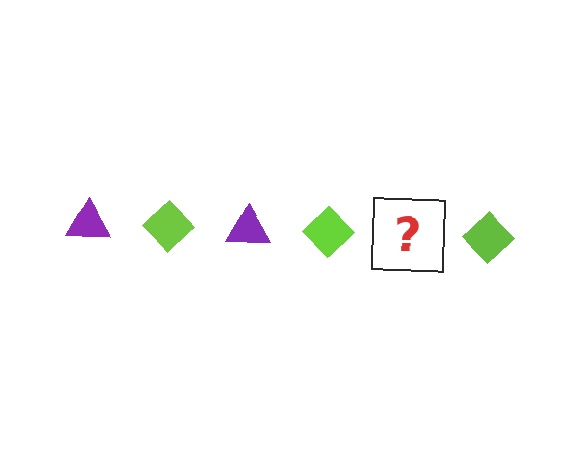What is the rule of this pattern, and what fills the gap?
The rule is that the pattern alternates between purple triangle and lime diamond. The gap should be filled with a purple triangle.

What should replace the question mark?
The question mark should be replaced with a purple triangle.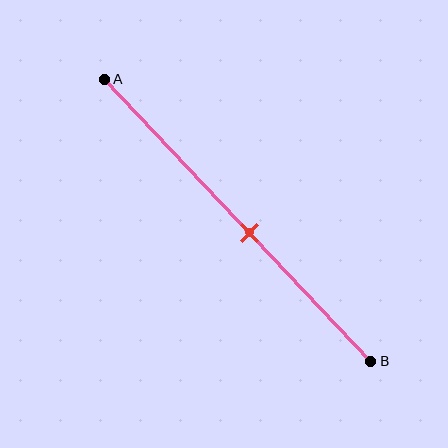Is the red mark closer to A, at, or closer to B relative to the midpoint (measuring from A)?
The red mark is closer to point B than the midpoint of segment AB.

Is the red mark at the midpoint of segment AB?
No, the mark is at about 55% from A, not at the 50% midpoint.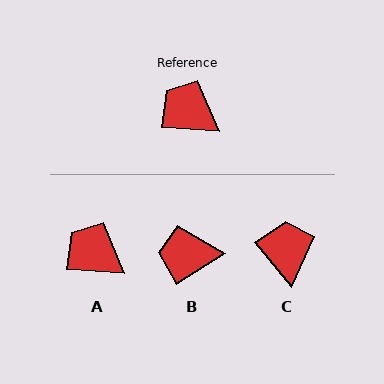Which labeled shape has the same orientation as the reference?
A.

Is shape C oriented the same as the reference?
No, it is off by about 47 degrees.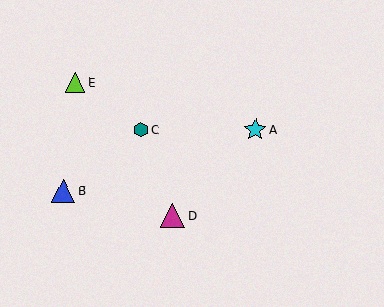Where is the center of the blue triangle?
The center of the blue triangle is at (63, 191).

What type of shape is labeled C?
Shape C is a teal hexagon.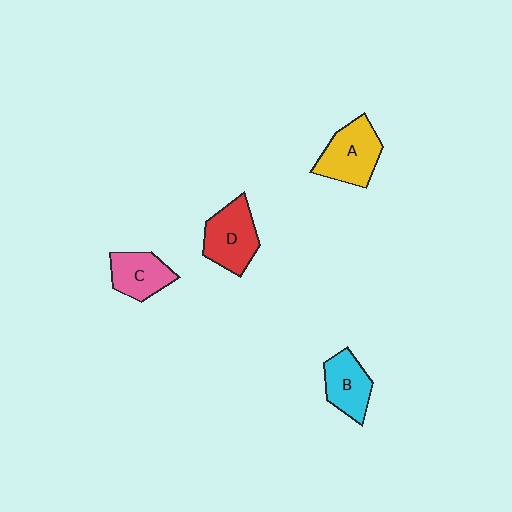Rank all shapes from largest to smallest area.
From largest to smallest: A (yellow), D (red), B (cyan), C (pink).